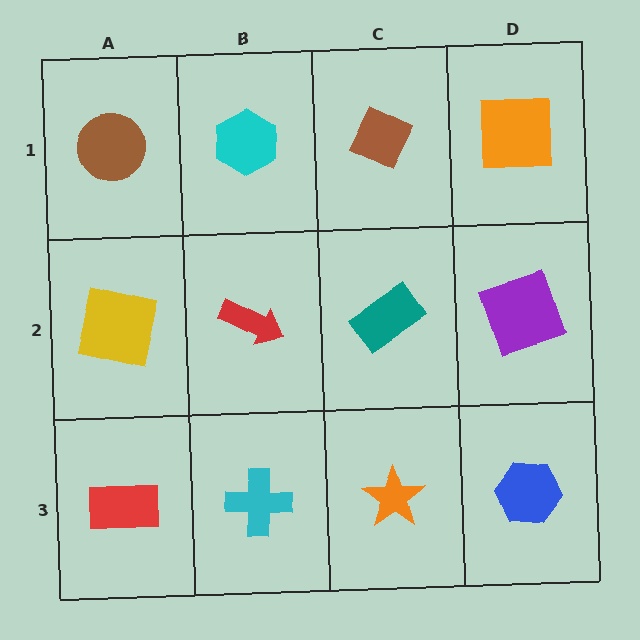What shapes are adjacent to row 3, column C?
A teal rectangle (row 2, column C), a cyan cross (row 3, column B), a blue hexagon (row 3, column D).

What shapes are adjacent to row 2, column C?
A brown diamond (row 1, column C), an orange star (row 3, column C), a red arrow (row 2, column B), a purple square (row 2, column D).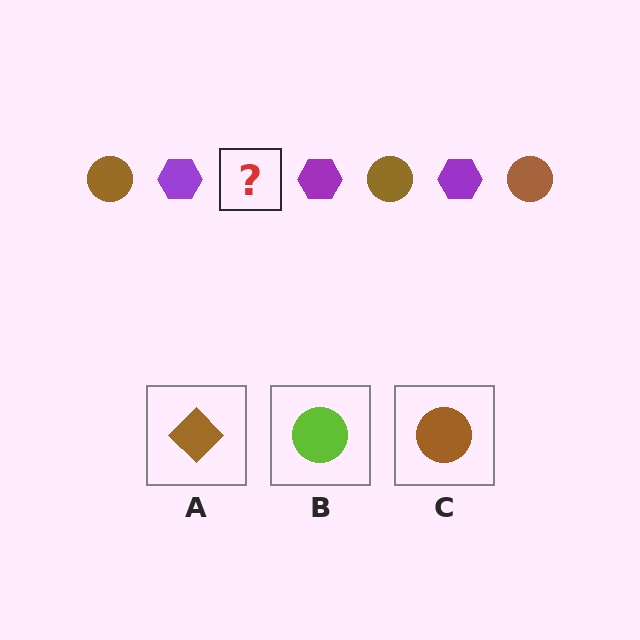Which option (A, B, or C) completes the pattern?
C.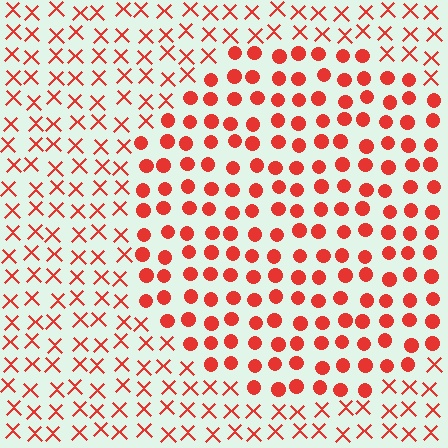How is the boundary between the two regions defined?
The boundary is defined by a change in element shape: circles inside vs. X marks outside. All elements share the same color and spacing.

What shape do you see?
I see a circle.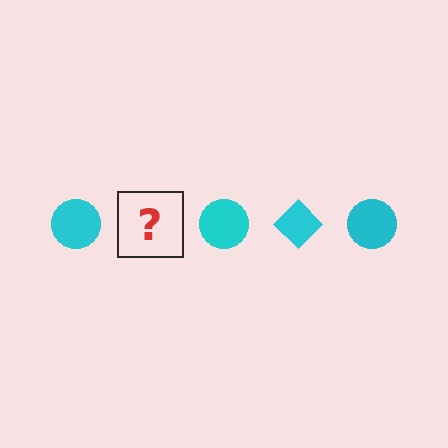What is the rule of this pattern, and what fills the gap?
The rule is that the pattern cycles through circle, diamond shapes in cyan. The gap should be filled with a cyan diamond.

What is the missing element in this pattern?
The missing element is a cyan diamond.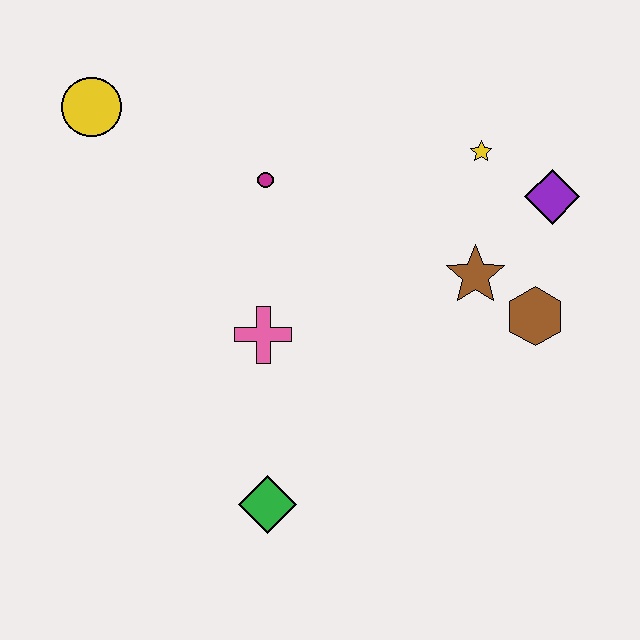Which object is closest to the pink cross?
The magenta circle is closest to the pink cross.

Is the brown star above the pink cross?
Yes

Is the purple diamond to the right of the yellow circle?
Yes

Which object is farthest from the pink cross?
The purple diamond is farthest from the pink cross.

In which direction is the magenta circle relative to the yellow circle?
The magenta circle is to the right of the yellow circle.